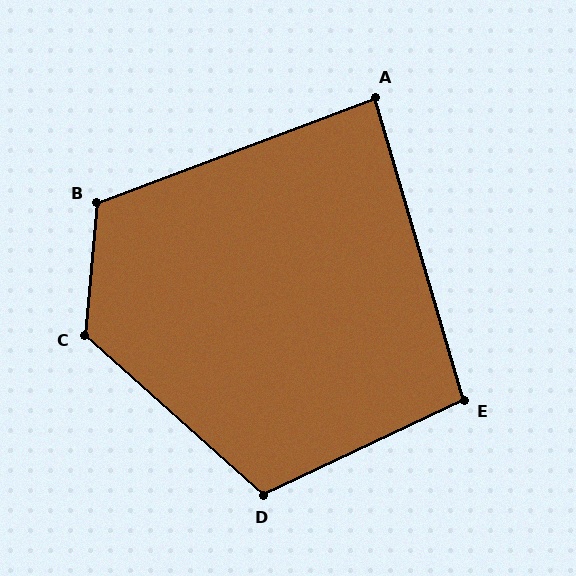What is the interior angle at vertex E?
Approximately 99 degrees (obtuse).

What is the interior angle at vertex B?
Approximately 116 degrees (obtuse).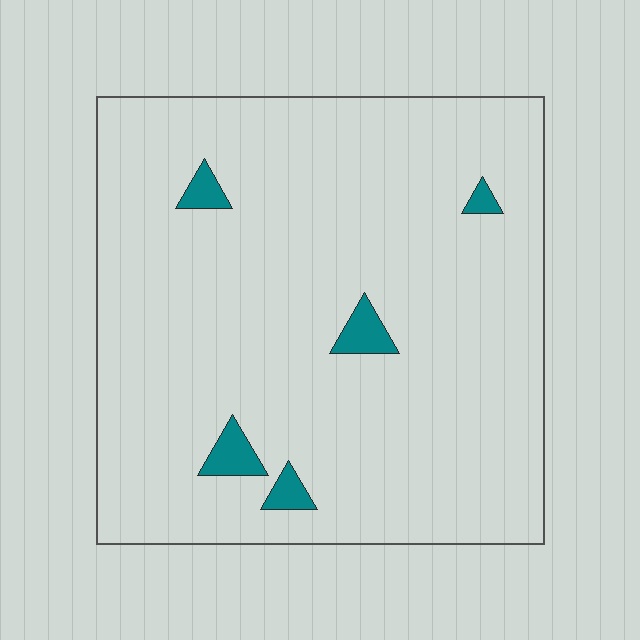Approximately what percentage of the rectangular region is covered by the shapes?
Approximately 5%.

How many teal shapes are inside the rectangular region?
5.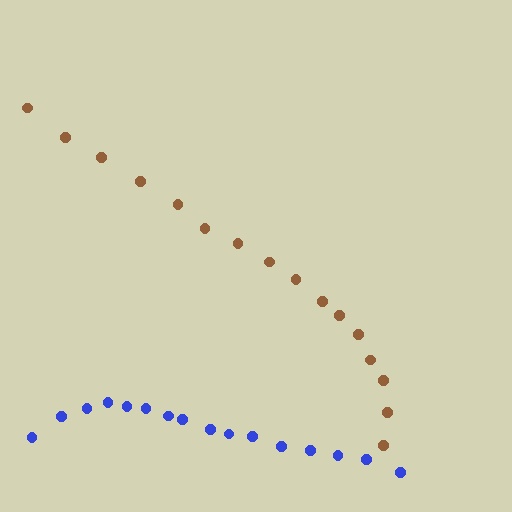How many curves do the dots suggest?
There are 2 distinct paths.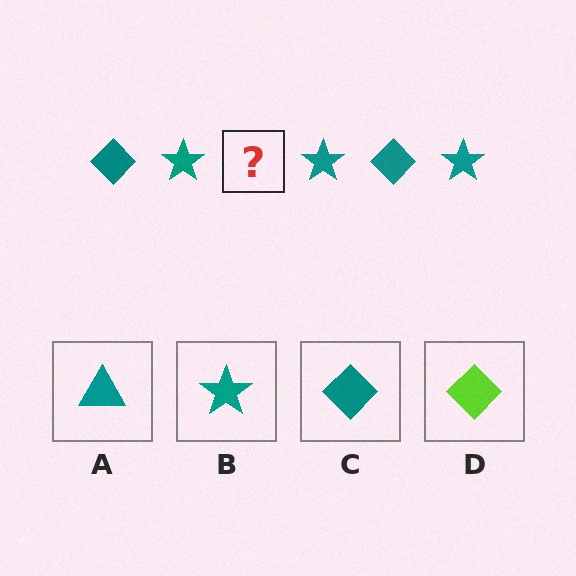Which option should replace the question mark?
Option C.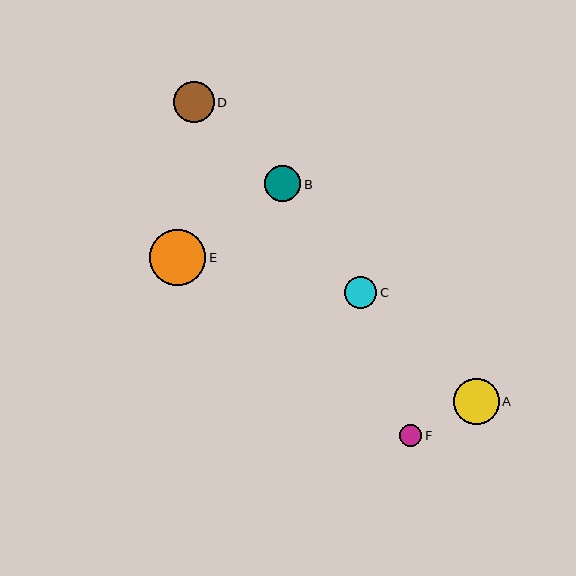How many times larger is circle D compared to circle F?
Circle D is approximately 1.9 times the size of circle F.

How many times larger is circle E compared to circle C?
Circle E is approximately 1.7 times the size of circle C.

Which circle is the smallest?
Circle F is the smallest with a size of approximately 22 pixels.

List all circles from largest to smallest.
From largest to smallest: E, A, D, B, C, F.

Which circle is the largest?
Circle E is the largest with a size of approximately 56 pixels.